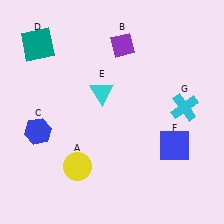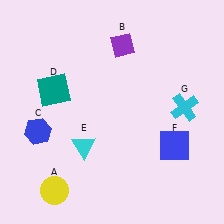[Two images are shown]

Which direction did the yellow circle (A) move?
The yellow circle (A) moved down.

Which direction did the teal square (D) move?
The teal square (D) moved down.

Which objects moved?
The objects that moved are: the yellow circle (A), the teal square (D), the cyan triangle (E).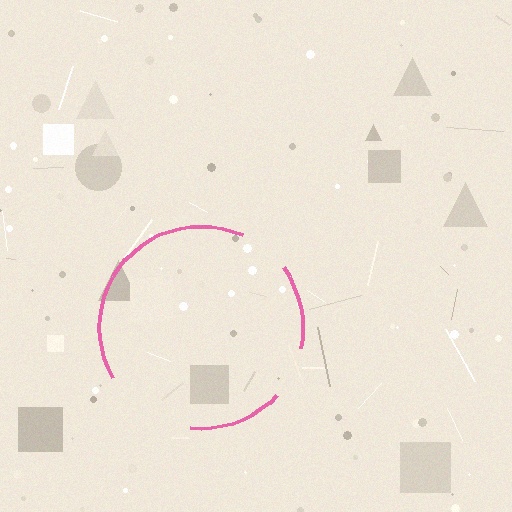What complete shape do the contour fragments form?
The contour fragments form a circle.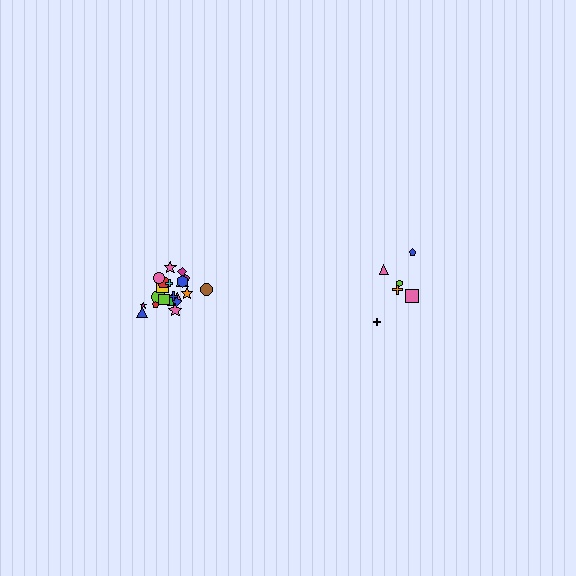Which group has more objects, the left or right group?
The left group.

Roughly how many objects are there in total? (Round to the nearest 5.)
Roughly 30 objects in total.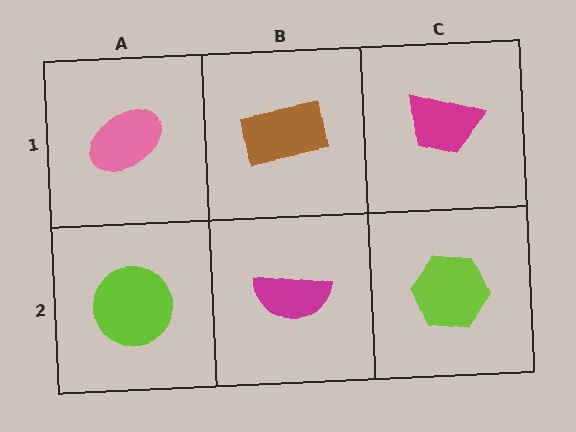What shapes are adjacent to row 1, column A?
A lime circle (row 2, column A), a brown rectangle (row 1, column B).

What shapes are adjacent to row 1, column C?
A lime hexagon (row 2, column C), a brown rectangle (row 1, column B).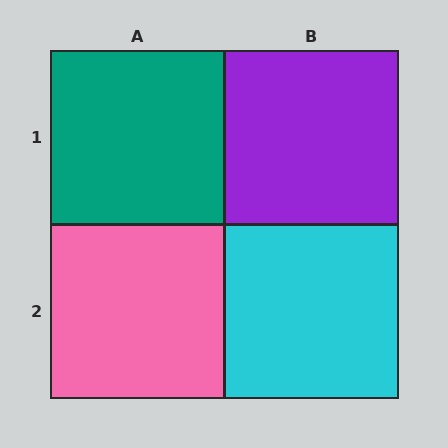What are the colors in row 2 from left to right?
Pink, cyan.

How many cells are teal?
1 cell is teal.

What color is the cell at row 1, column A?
Teal.